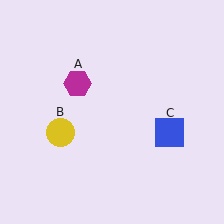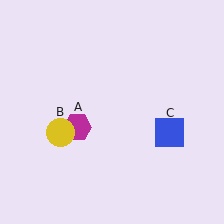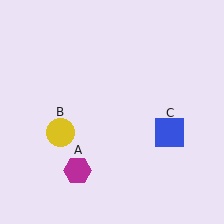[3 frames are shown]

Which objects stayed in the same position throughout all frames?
Yellow circle (object B) and blue square (object C) remained stationary.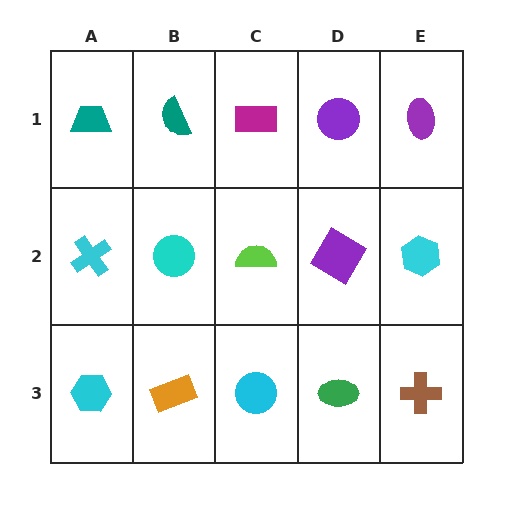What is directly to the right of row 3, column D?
A brown cross.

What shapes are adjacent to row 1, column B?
A cyan circle (row 2, column B), a teal trapezoid (row 1, column A), a magenta rectangle (row 1, column C).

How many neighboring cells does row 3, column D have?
3.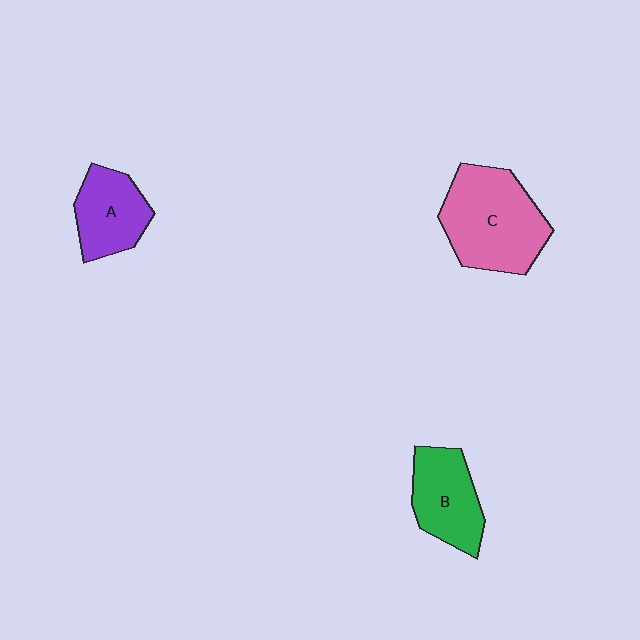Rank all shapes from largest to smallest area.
From largest to smallest: C (pink), B (green), A (purple).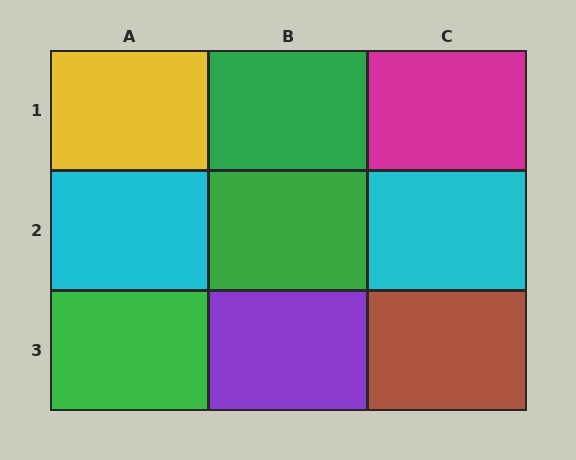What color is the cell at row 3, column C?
Brown.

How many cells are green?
3 cells are green.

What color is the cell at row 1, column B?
Green.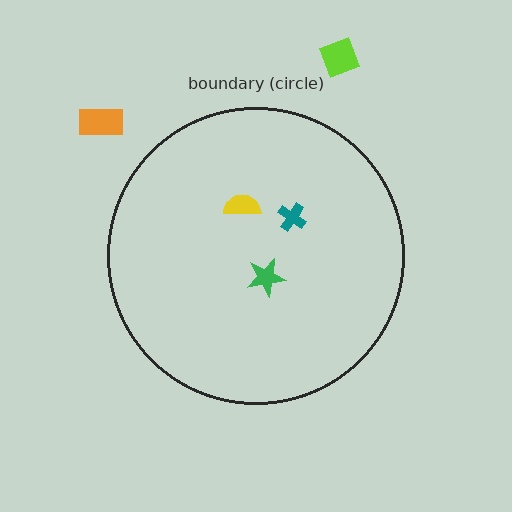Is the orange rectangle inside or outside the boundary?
Outside.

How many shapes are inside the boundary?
3 inside, 2 outside.